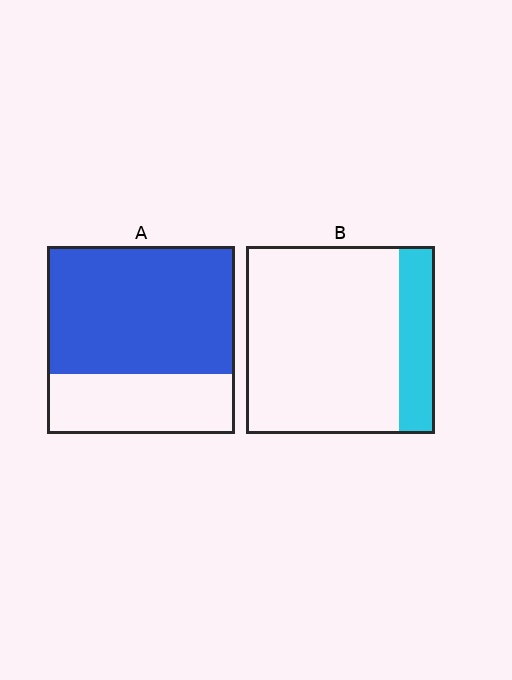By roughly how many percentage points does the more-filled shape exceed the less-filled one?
By roughly 50 percentage points (A over B).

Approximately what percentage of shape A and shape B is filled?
A is approximately 70% and B is approximately 20%.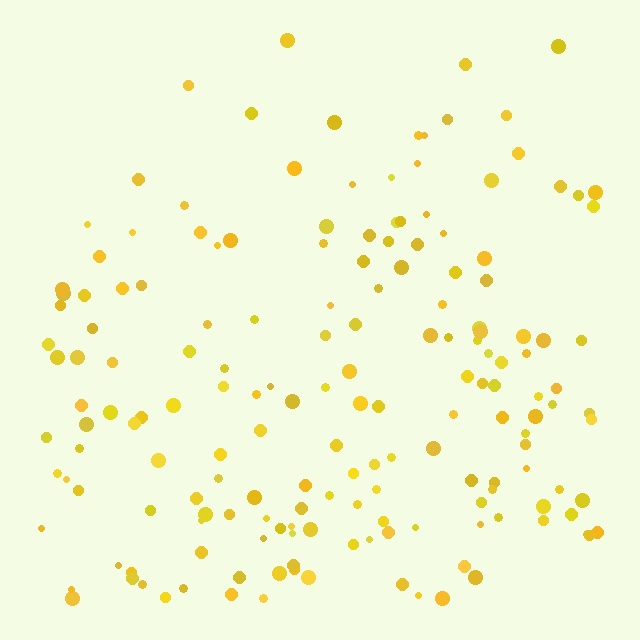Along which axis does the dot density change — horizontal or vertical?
Vertical.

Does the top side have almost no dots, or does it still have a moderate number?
Still a moderate number, just noticeably fewer than the bottom.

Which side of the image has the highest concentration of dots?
The bottom.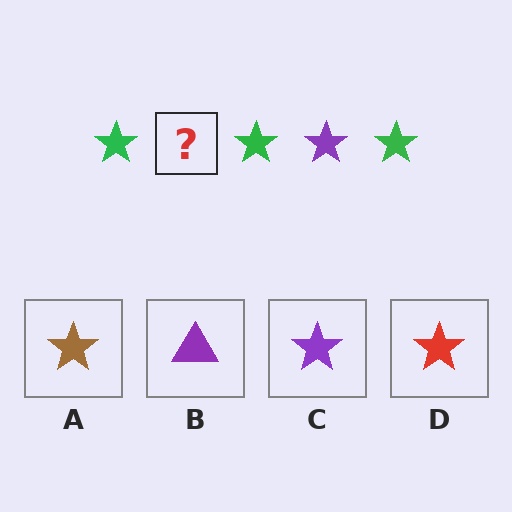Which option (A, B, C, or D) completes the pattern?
C.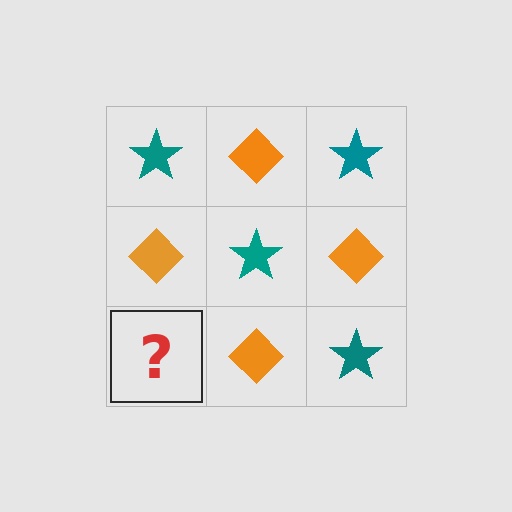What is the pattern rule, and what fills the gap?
The rule is that it alternates teal star and orange diamond in a checkerboard pattern. The gap should be filled with a teal star.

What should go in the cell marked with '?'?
The missing cell should contain a teal star.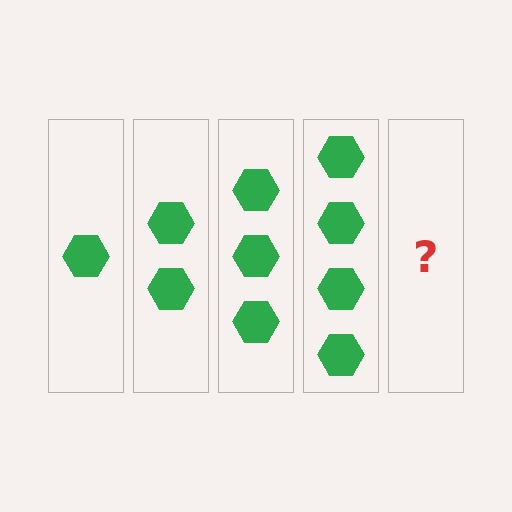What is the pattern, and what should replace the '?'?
The pattern is that each step adds one more hexagon. The '?' should be 5 hexagons.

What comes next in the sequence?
The next element should be 5 hexagons.